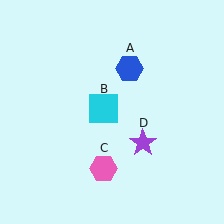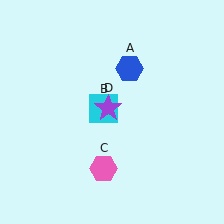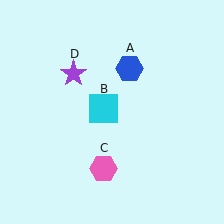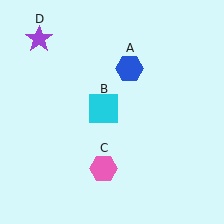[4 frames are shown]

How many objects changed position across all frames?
1 object changed position: purple star (object D).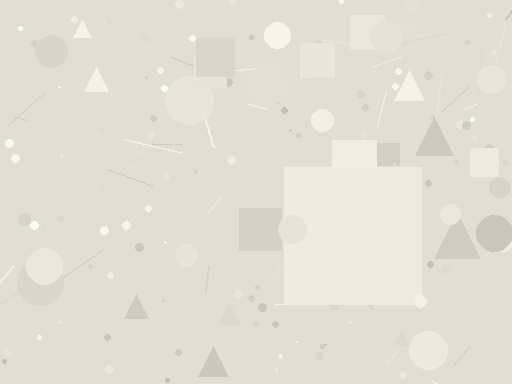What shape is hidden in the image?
A square is hidden in the image.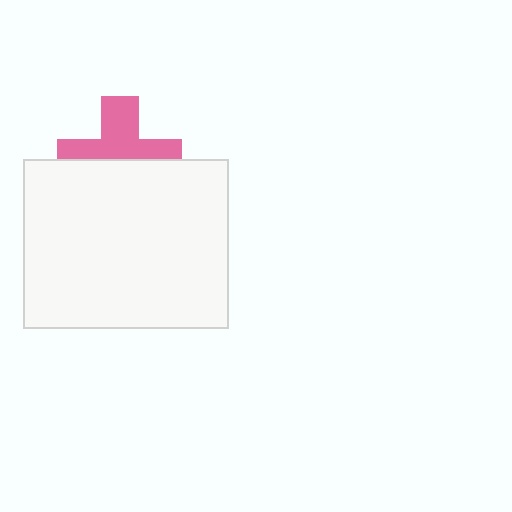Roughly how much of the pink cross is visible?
About half of it is visible (roughly 52%).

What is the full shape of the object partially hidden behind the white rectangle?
The partially hidden object is a pink cross.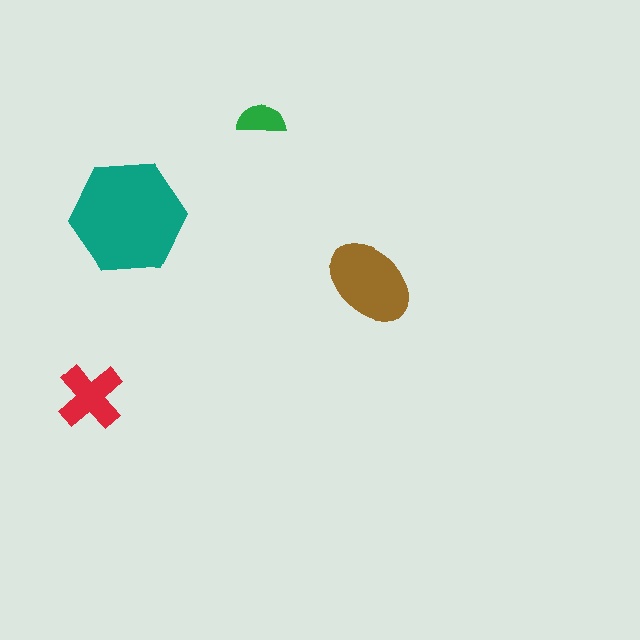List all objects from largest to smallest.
The teal hexagon, the brown ellipse, the red cross, the green semicircle.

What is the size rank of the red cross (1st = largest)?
3rd.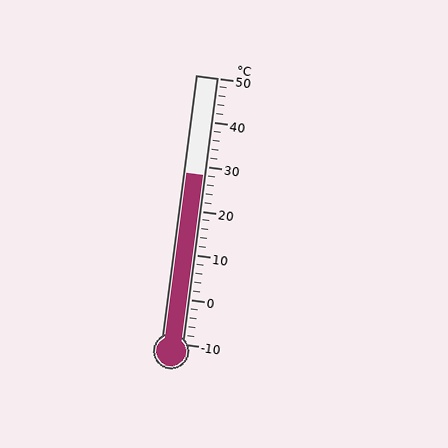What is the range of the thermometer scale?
The thermometer scale ranges from -10°C to 50°C.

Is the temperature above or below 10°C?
The temperature is above 10°C.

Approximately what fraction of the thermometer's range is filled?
The thermometer is filled to approximately 65% of its range.